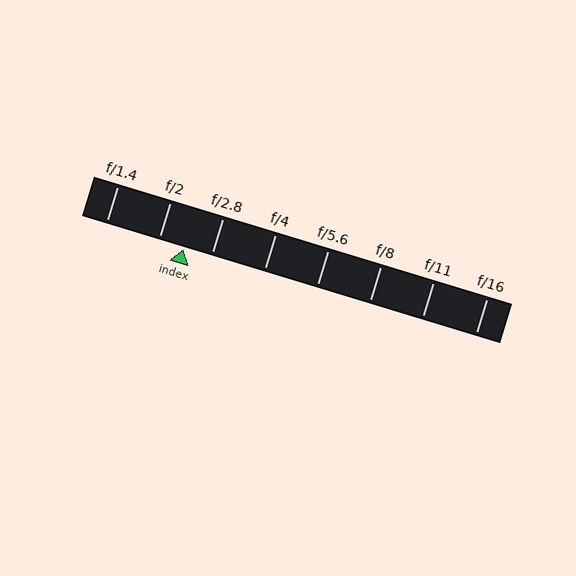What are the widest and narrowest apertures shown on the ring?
The widest aperture shown is f/1.4 and the narrowest is f/16.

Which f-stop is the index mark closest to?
The index mark is closest to f/2.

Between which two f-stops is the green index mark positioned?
The index mark is between f/2 and f/2.8.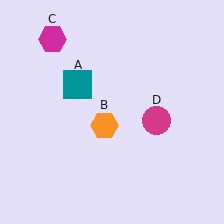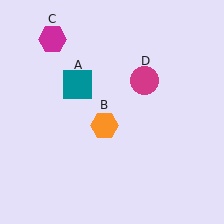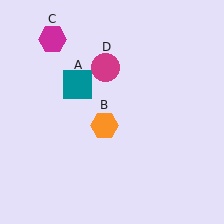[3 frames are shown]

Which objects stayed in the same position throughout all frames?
Teal square (object A) and orange hexagon (object B) and magenta hexagon (object C) remained stationary.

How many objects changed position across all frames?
1 object changed position: magenta circle (object D).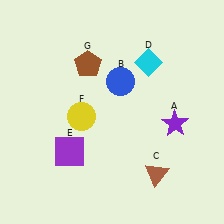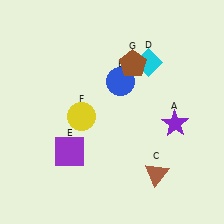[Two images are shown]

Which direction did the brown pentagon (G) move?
The brown pentagon (G) moved right.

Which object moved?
The brown pentagon (G) moved right.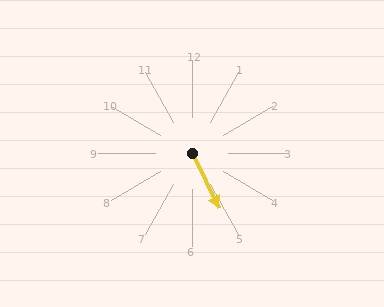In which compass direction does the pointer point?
Southeast.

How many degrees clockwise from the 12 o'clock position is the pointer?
Approximately 153 degrees.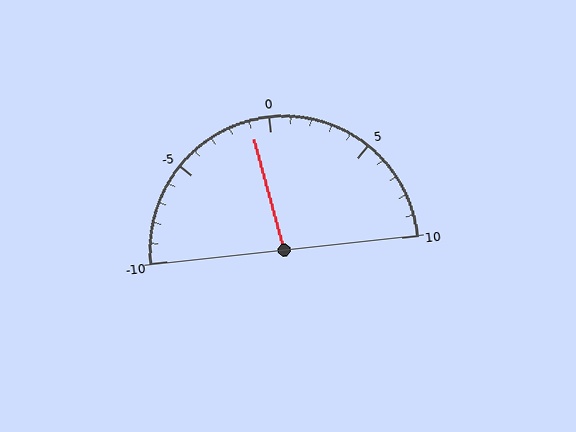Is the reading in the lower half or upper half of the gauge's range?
The reading is in the lower half of the range (-10 to 10).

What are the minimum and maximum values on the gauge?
The gauge ranges from -10 to 10.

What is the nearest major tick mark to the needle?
The nearest major tick mark is 0.